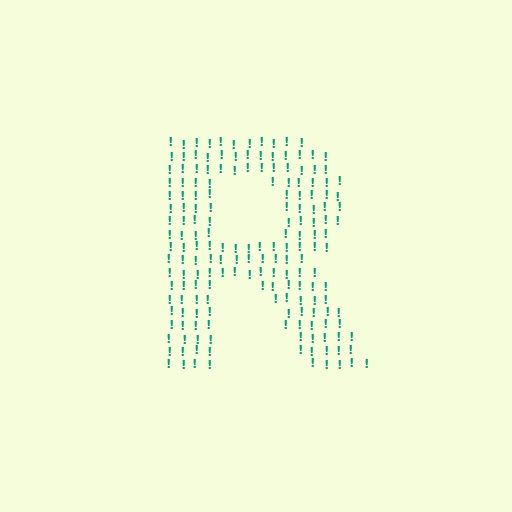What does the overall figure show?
The overall figure shows the letter R.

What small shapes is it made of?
It is made of small exclamation marks.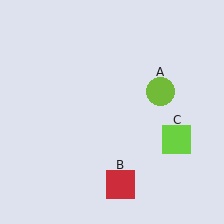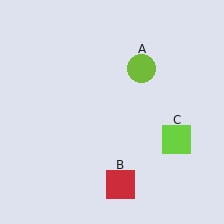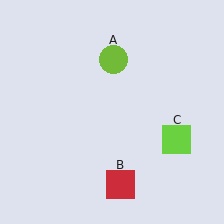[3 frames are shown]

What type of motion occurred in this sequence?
The lime circle (object A) rotated counterclockwise around the center of the scene.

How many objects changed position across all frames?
1 object changed position: lime circle (object A).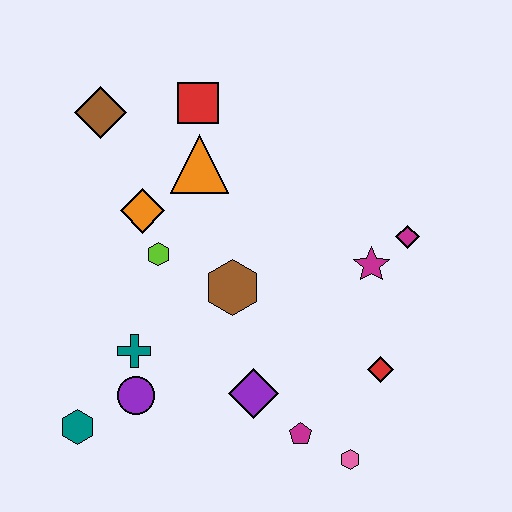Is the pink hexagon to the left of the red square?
No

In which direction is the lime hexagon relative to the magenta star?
The lime hexagon is to the left of the magenta star.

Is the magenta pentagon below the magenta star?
Yes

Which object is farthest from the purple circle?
The magenta diamond is farthest from the purple circle.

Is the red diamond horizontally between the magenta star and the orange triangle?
No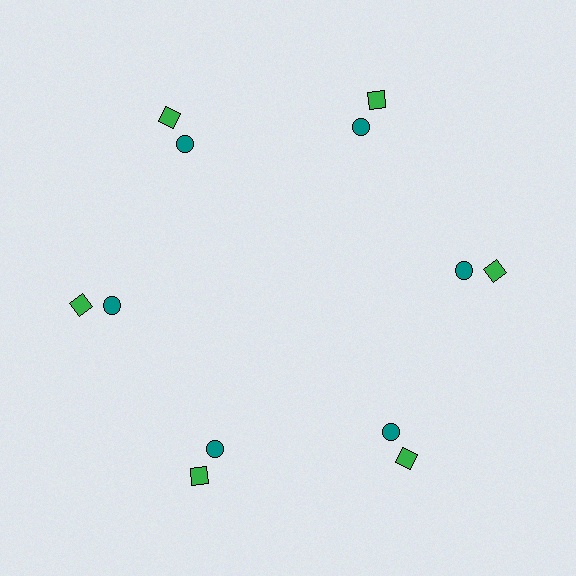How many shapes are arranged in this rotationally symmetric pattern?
There are 12 shapes, arranged in 6 groups of 2.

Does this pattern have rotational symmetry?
Yes, this pattern has 6-fold rotational symmetry. It looks the same after rotating 60 degrees around the center.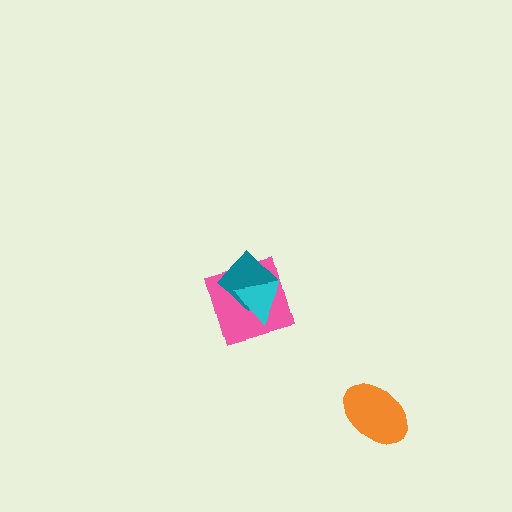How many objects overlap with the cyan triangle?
2 objects overlap with the cyan triangle.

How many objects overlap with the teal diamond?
2 objects overlap with the teal diamond.